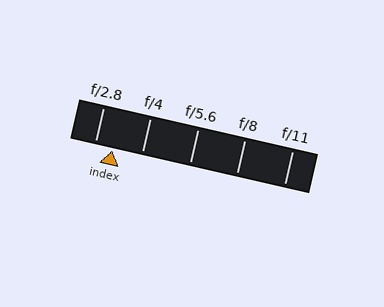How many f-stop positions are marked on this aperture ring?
There are 5 f-stop positions marked.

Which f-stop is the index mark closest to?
The index mark is closest to f/2.8.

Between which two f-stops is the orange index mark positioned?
The index mark is between f/2.8 and f/4.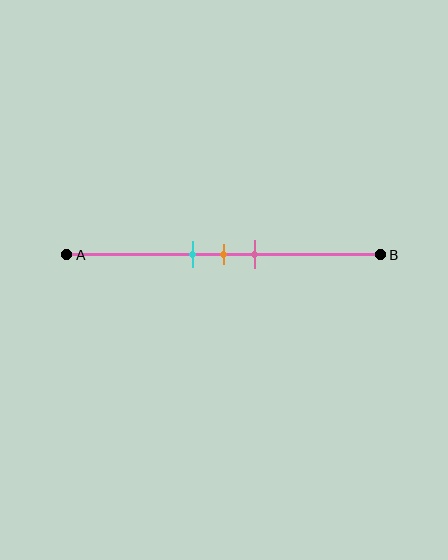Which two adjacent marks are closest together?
The cyan and orange marks are the closest adjacent pair.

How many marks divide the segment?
There are 3 marks dividing the segment.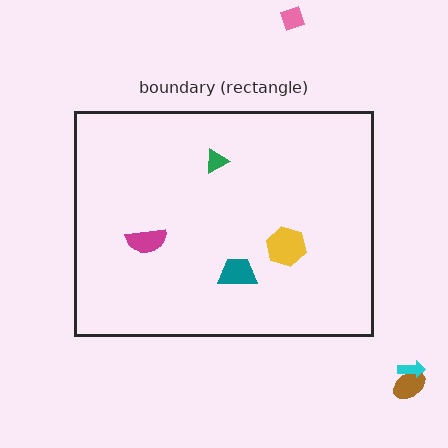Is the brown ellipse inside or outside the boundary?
Outside.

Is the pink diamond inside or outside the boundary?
Outside.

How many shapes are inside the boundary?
4 inside, 3 outside.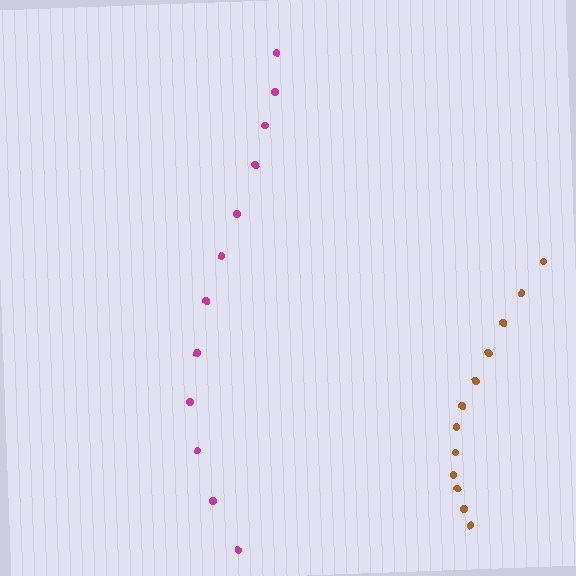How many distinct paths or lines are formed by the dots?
There are 2 distinct paths.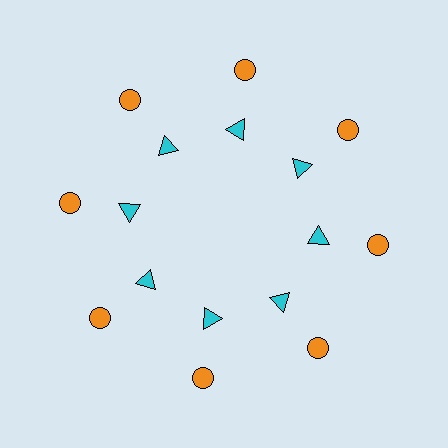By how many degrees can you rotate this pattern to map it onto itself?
The pattern maps onto itself every 45 degrees of rotation.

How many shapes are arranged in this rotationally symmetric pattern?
There are 16 shapes, arranged in 8 groups of 2.